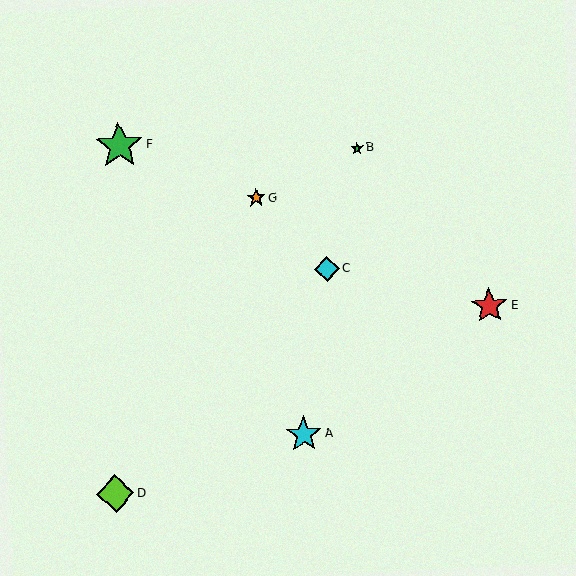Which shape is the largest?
The green star (labeled F) is the largest.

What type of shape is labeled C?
Shape C is a cyan diamond.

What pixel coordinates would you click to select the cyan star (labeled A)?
Click at (304, 434) to select the cyan star A.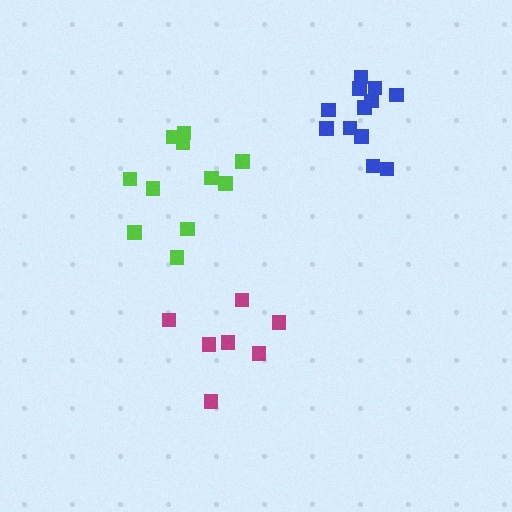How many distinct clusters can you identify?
There are 3 distinct clusters.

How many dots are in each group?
Group 1: 7 dots, Group 2: 11 dots, Group 3: 12 dots (30 total).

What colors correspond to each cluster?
The clusters are colored: magenta, lime, blue.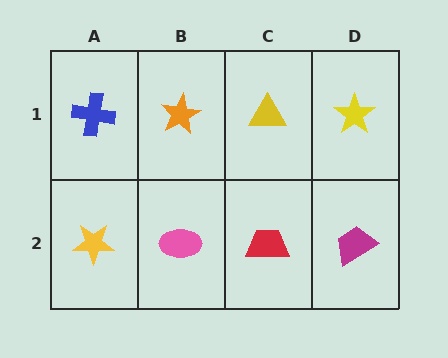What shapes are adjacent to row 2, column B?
An orange star (row 1, column B), a yellow star (row 2, column A), a red trapezoid (row 2, column C).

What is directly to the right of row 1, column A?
An orange star.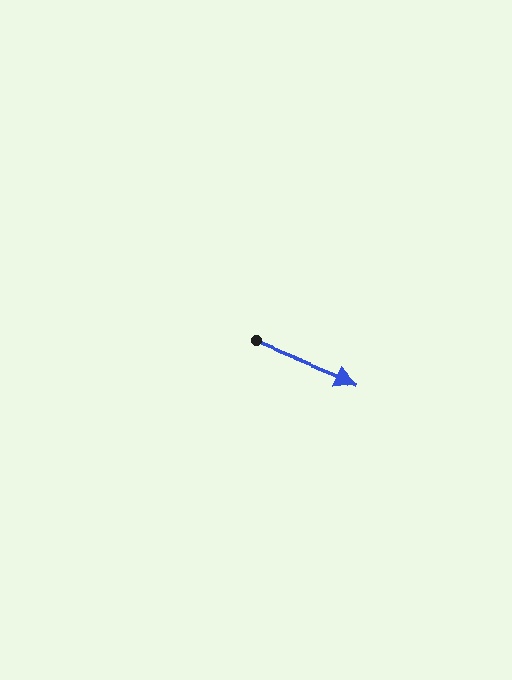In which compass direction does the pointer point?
Southeast.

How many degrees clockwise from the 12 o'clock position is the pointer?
Approximately 113 degrees.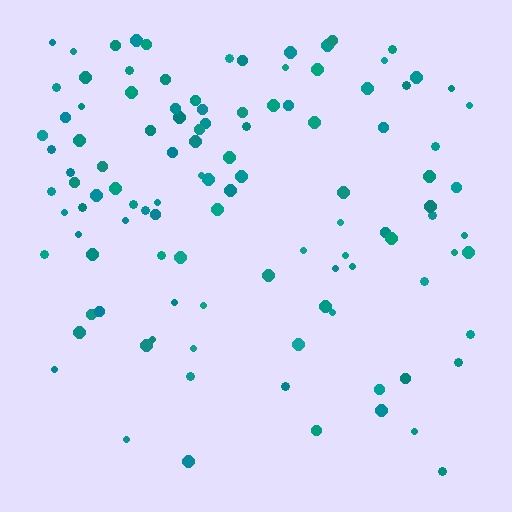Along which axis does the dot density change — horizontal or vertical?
Vertical.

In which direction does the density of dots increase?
From bottom to top, with the top side densest.